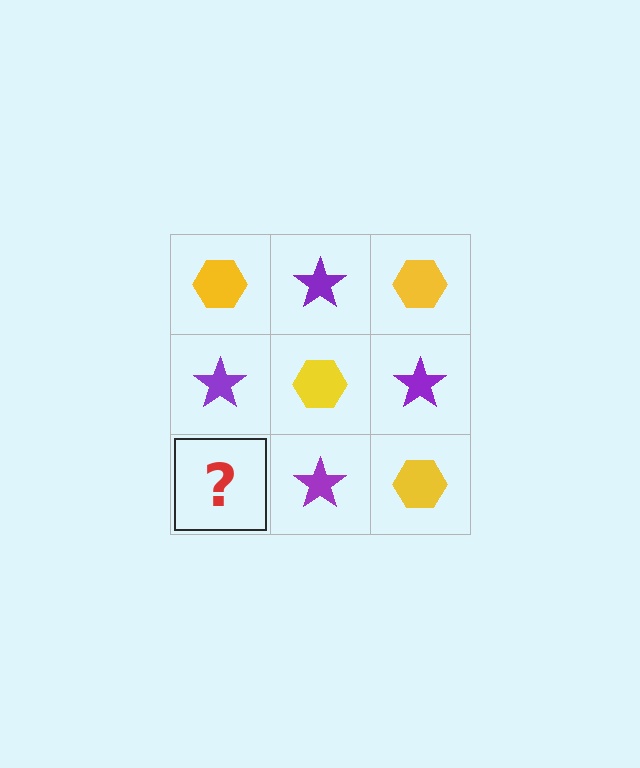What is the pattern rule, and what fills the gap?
The rule is that it alternates yellow hexagon and purple star in a checkerboard pattern. The gap should be filled with a yellow hexagon.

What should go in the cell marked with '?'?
The missing cell should contain a yellow hexagon.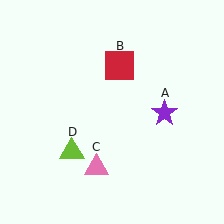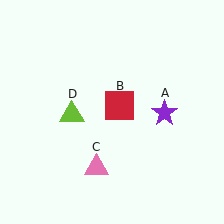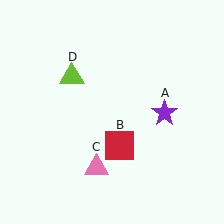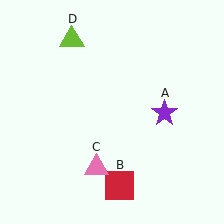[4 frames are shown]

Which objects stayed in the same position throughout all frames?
Purple star (object A) and pink triangle (object C) remained stationary.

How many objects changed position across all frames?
2 objects changed position: red square (object B), lime triangle (object D).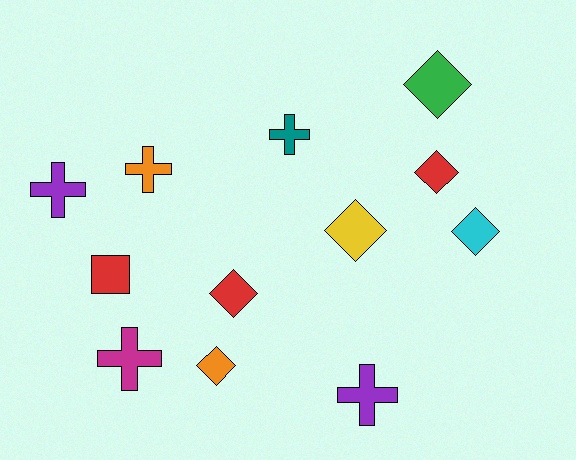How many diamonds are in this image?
There are 6 diamonds.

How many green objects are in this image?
There is 1 green object.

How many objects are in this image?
There are 12 objects.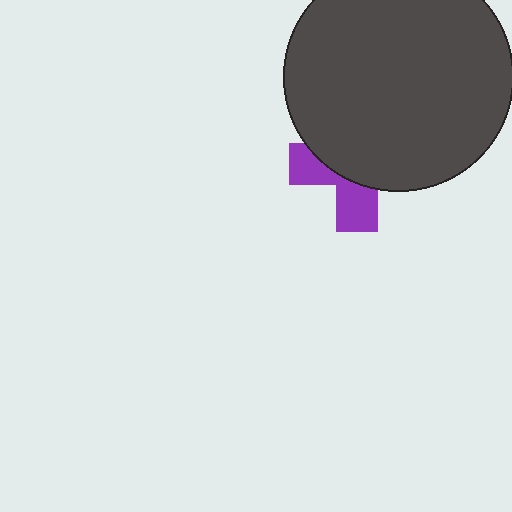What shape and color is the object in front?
The object in front is a dark gray circle.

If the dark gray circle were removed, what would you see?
You would see the complete purple cross.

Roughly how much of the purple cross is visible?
A small part of it is visible (roughly 36%).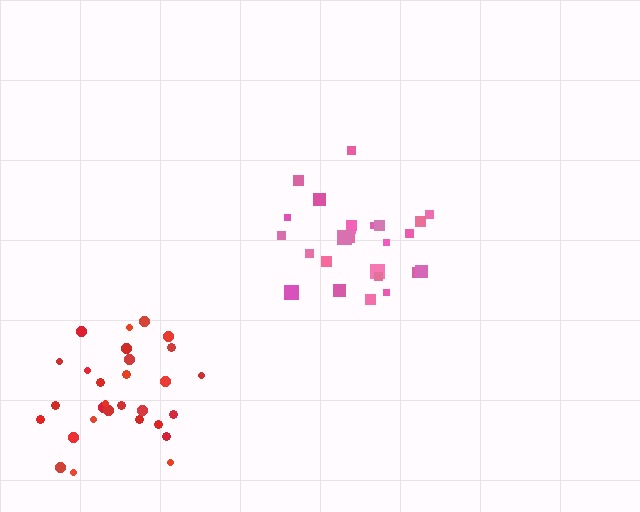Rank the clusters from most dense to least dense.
red, pink.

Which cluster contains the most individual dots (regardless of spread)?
Red (29).